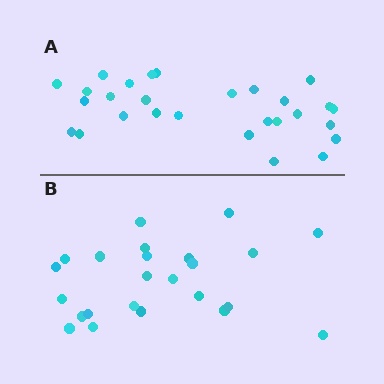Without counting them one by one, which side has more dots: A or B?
Region A (the top region) has more dots.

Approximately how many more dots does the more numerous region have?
Region A has about 4 more dots than region B.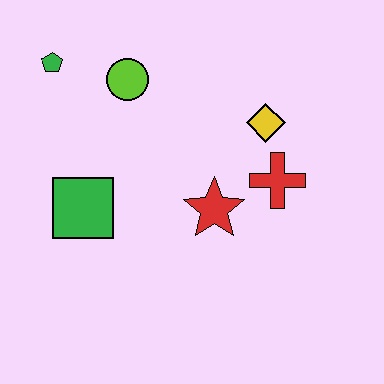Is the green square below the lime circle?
Yes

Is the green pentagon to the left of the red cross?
Yes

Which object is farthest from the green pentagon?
The red cross is farthest from the green pentagon.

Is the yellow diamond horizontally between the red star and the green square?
No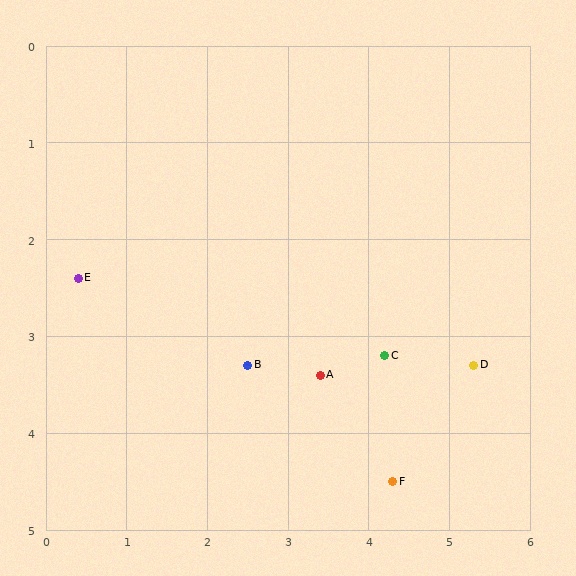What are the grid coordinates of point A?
Point A is at approximately (3.4, 3.4).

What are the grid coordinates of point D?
Point D is at approximately (5.3, 3.3).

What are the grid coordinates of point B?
Point B is at approximately (2.5, 3.3).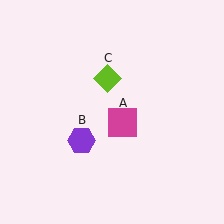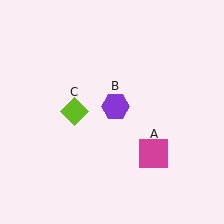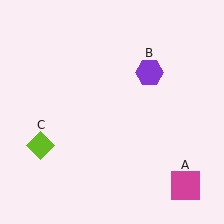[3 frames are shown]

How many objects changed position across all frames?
3 objects changed position: magenta square (object A), purple hexagon (object B), lime diamond (object C).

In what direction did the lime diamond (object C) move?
The lime diamond (object C) moved down and to the left.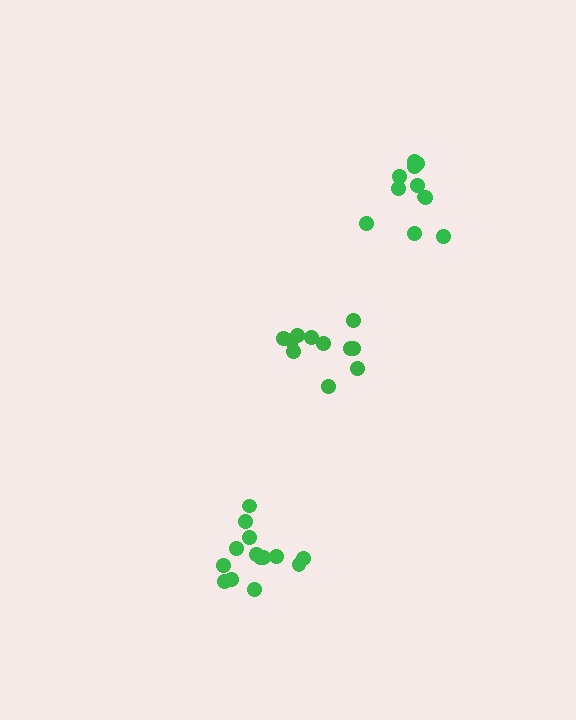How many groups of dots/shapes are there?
There are 3 groups.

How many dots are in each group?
Group 1: 11 dots, Group 2: 11 dots, Group 3: 14 dots (36 total).